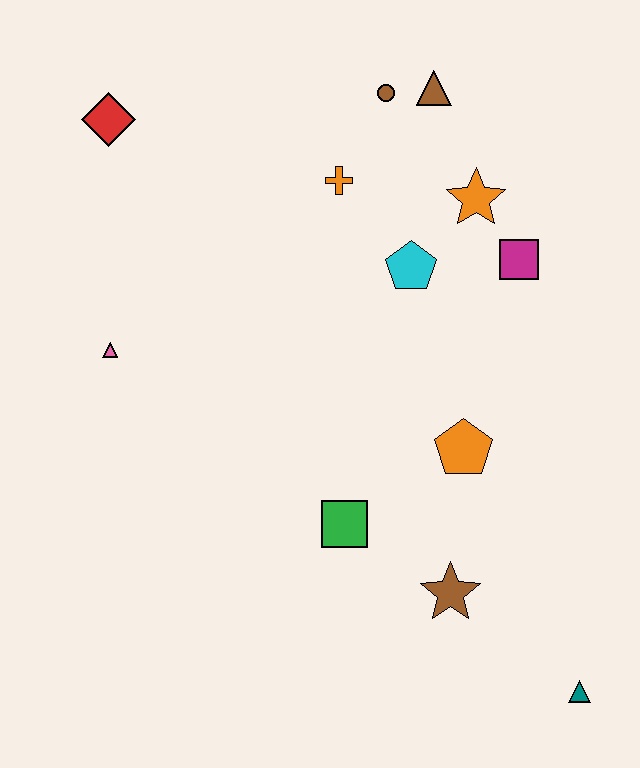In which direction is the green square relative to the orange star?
The green square is below the orange star.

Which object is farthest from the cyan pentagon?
The teal triangle is farthest from the cyan pentagon.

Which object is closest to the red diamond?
The pink triangle is closest to the red diamond.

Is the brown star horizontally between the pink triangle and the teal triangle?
Yes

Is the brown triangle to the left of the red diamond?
No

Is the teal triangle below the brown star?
Yes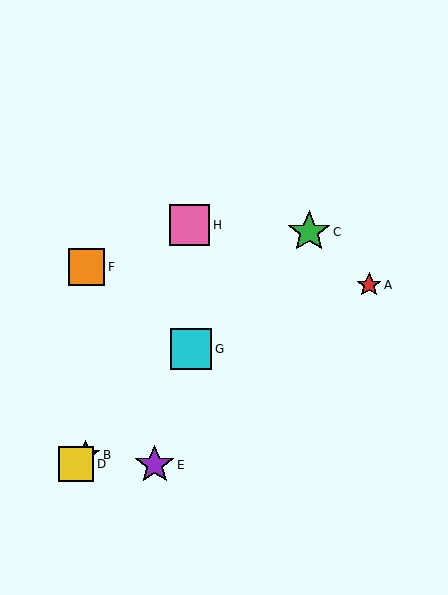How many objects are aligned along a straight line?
4 objects (B, C, D, G) are aligned along a straight line.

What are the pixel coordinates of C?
Object C is at (309, 232).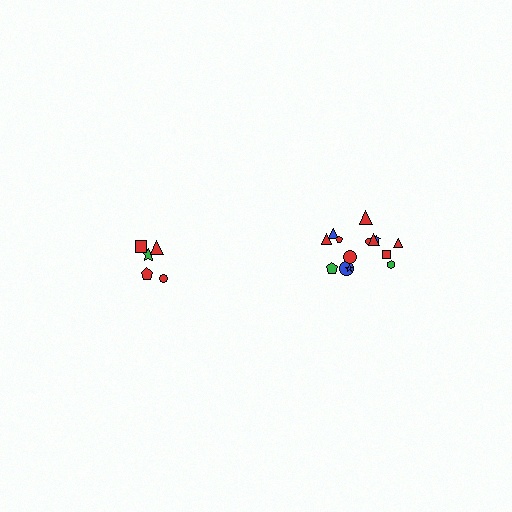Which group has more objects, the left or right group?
The right group.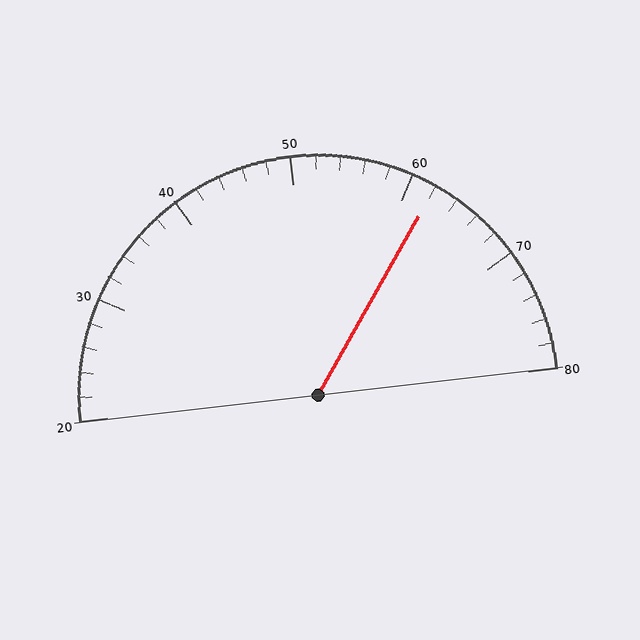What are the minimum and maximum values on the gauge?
The gauge ranges from 20 to 80.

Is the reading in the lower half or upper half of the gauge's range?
The reading is in the upper half of the range (20 to 80).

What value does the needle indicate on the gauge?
The needle indicates approximately 62.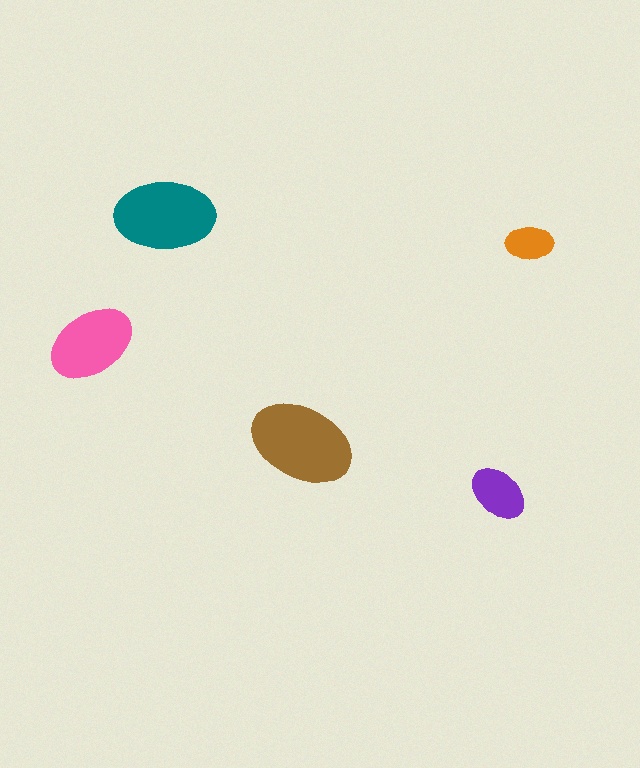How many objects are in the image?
There are 5 objects in the image.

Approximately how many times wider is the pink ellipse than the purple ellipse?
About 1.5 times wider.